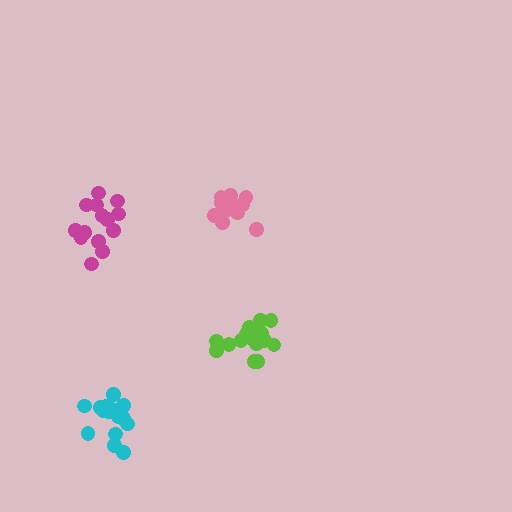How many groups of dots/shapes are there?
There are 4 groups.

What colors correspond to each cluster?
The clusters are colored: lime, pink, cyan, magenta.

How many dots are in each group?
Group 1: 18 dots, Group 2: 14 dots, Group 3: 16 dots, Group 4: 14 dots (62 total).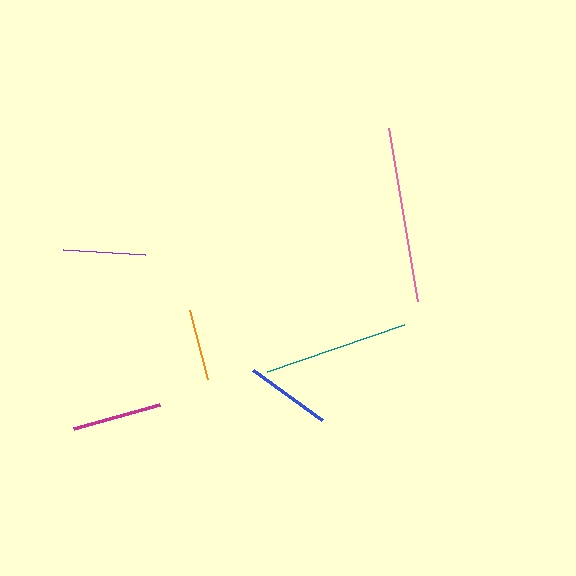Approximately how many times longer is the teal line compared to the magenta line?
The teal line is approximately 1.6 times the length of the magenta line.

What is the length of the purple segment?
The purple segment is approximately 82 pixels long.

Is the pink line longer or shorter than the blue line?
The pink line is longer than the blue line.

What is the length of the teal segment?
The teal segment is approximately 144 pixels long.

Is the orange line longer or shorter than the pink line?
The pink line is longer than the orange line.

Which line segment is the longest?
The pink line is the longest at approximately 175 pixels.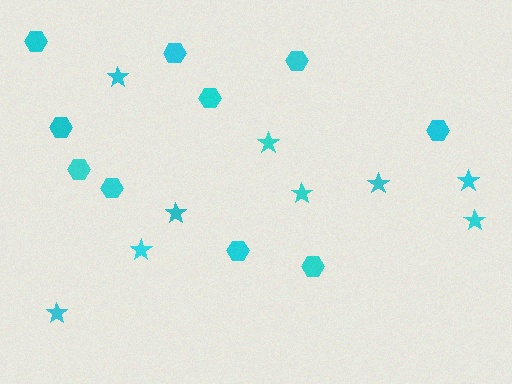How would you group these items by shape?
There are 2 groups: one group of hexagons (10) and one group of stars (9).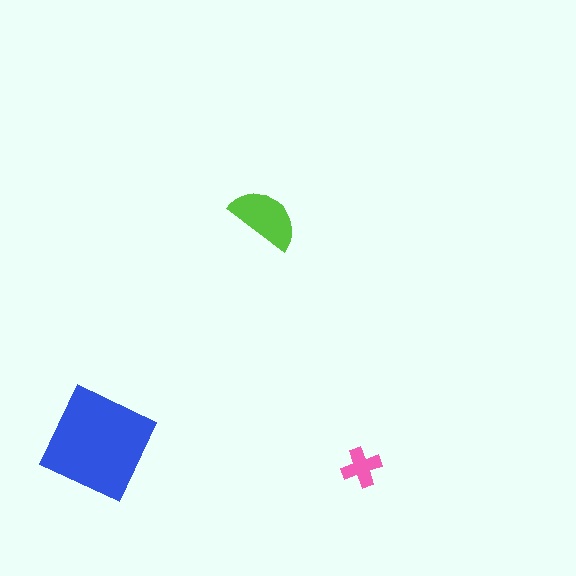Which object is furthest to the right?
The pink cross is rightmost.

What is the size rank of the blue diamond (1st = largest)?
1st.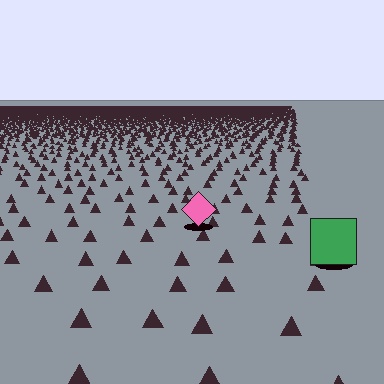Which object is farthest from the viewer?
The pink diamond is farthest from the viewer. It appears smaller and the ground texture around it is denser.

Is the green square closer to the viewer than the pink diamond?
Yes. The green square is closer — you can tell from the texture gradient: the ground texture is coarser near it.